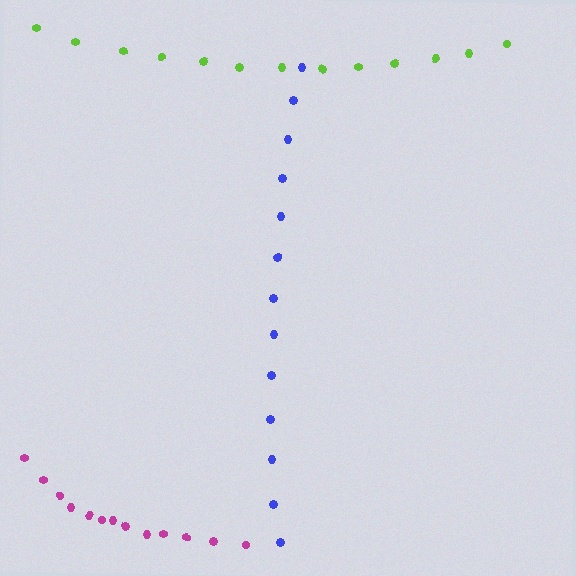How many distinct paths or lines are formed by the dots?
There are 3 distinct paths.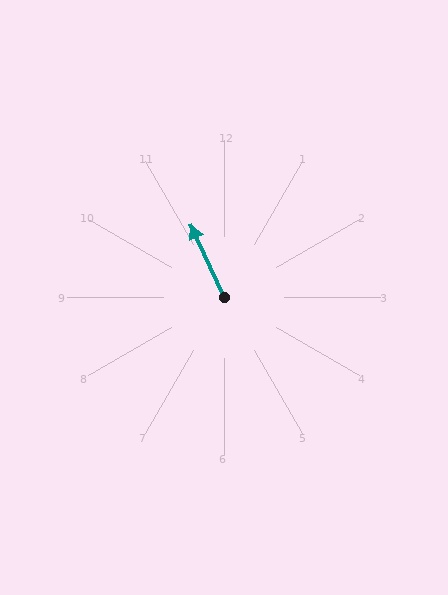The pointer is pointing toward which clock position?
Roughly 11 o'clock.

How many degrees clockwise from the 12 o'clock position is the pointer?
Approximately 335 degrees.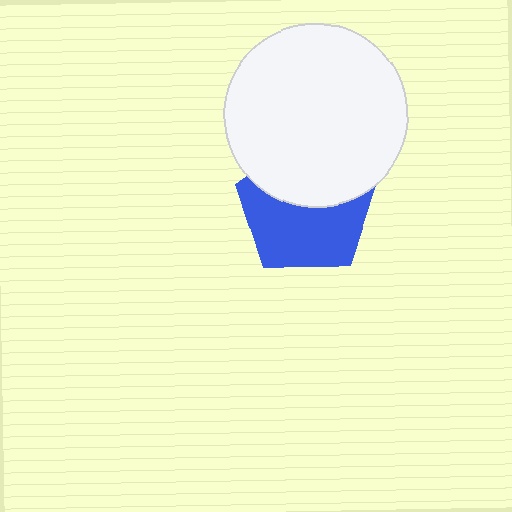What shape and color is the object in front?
The object in front is a white circle.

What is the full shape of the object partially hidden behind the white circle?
The partially hidden object is a blue pentagon.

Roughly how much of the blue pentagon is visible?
About half of it is visible (roughly 57%).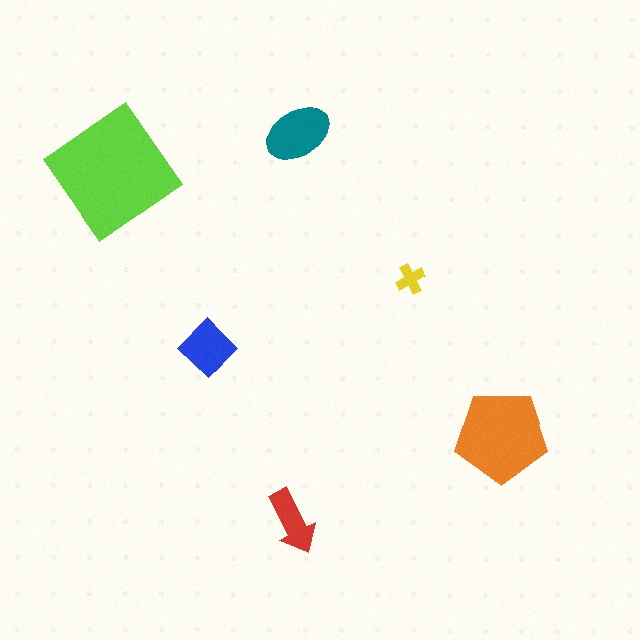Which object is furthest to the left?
The lime diamond is leftmost.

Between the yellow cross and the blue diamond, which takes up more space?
The blue diamond.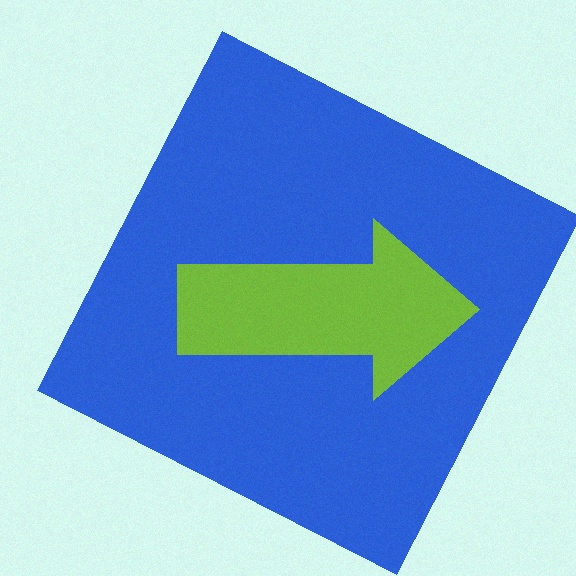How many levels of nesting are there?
2.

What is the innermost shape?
The lime arrow.